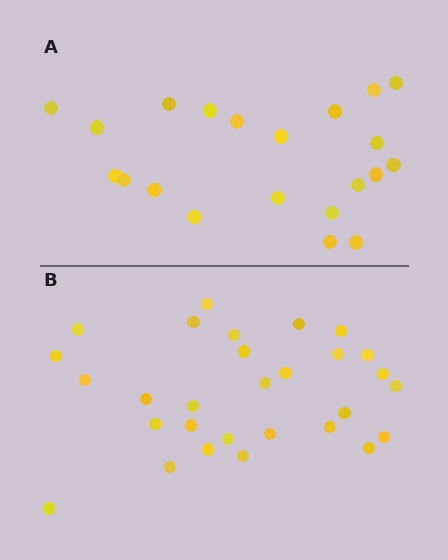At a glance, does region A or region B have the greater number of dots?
Region B (the bottom region) has more dots.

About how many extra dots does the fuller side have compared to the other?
Region B has roughly 8 or so more dots than region A.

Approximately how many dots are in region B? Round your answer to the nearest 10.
About 30 dots. (The exact count is 29, which rounds to 30.)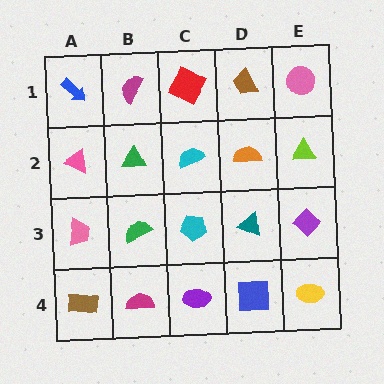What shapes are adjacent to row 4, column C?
A cyan pentagon (row 3, column C), a magenta semicircle (row 4, column B), a blue square (row 4, column D).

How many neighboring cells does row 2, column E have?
3.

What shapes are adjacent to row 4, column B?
A green semicircle (row 3, column B), a brown rectangle (row 4, column A), a purple ellipse (row 4, column C).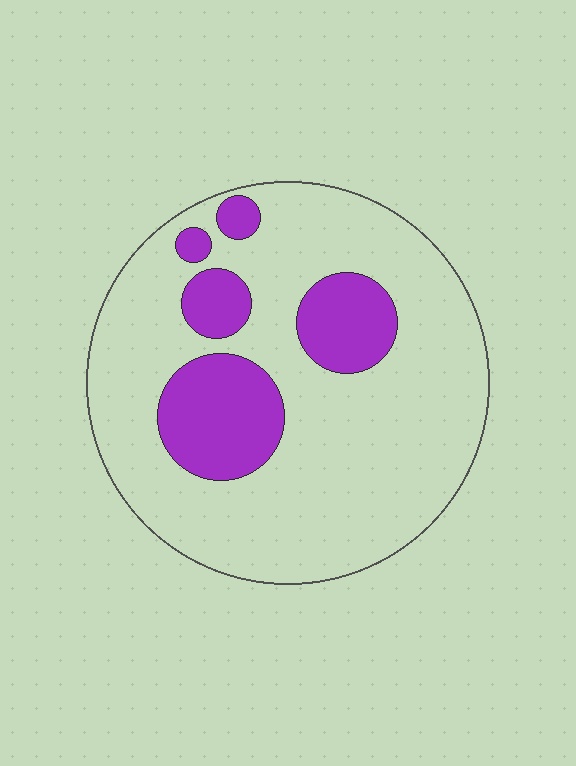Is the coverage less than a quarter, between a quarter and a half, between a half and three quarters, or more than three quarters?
Less than a quarter.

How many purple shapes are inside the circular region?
5.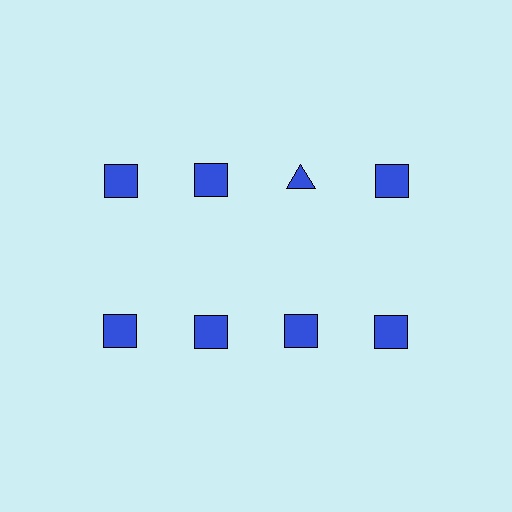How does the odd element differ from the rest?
It has a different shape: triangle instead of square.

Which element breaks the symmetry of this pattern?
The blue triangle in the top row, center column breaks the symmetry. All other shapes are blue squares.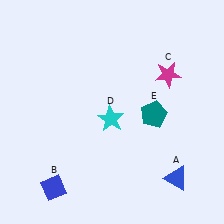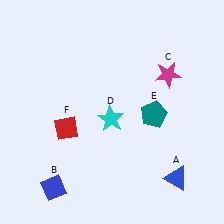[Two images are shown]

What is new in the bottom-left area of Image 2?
A red diamond (F) was added in the bottom-left area of Image 2.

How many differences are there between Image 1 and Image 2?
There is 1 difference between the two images.